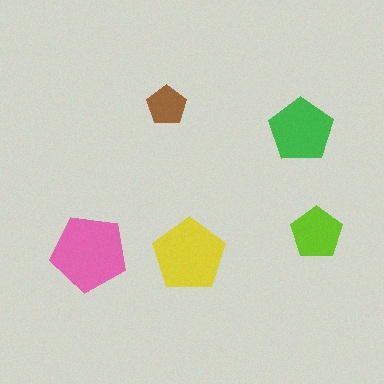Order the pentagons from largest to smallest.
the pink one, the yellow one, the green one, the lime one, the brown one.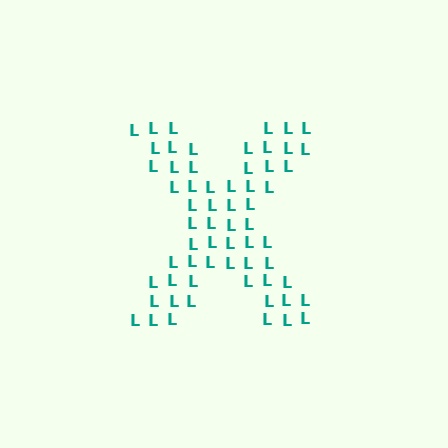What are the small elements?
The small elements are letter L's.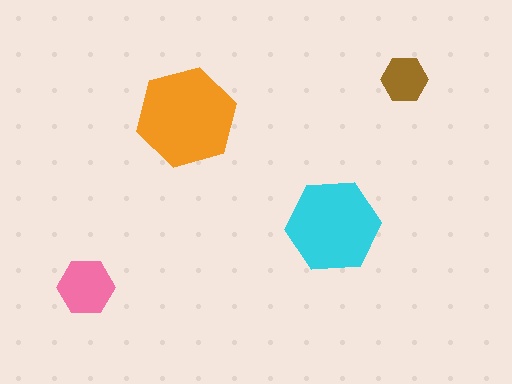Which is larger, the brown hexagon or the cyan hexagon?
The cyan one.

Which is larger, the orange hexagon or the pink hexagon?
The orange one.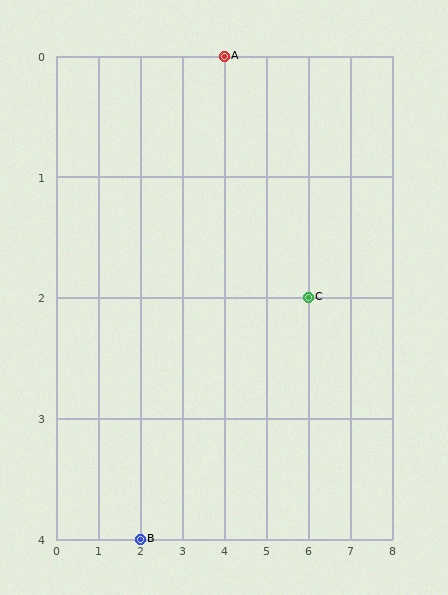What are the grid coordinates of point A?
Point A is at grid coordinates (4, 0).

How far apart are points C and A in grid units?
Points C and A are 2 columns and 2 rows apart (about 2.8 grid units diagonally).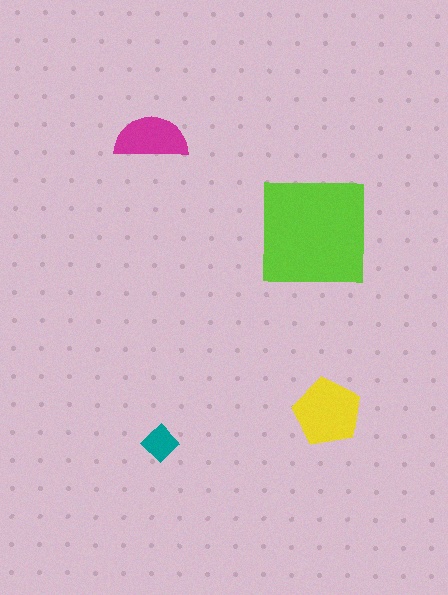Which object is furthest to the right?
The yellow pentagon is rightmost.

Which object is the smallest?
The teal diamond.